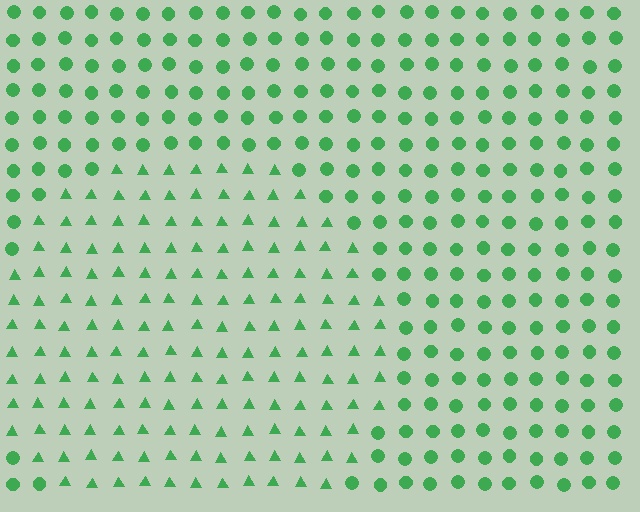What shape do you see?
I see a circle.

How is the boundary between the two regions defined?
The boundary is defined by a change in element shape: triangles inside vs. circles outside. All elements share the same color and spacing.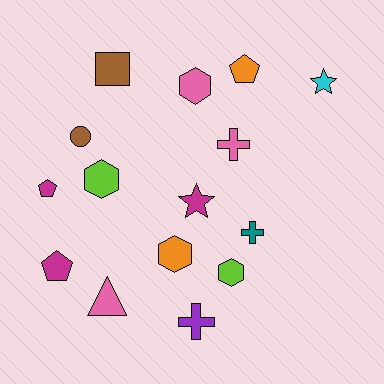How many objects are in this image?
There are 15 objects.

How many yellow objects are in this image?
There are no yellow objects.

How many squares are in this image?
There is 1 square.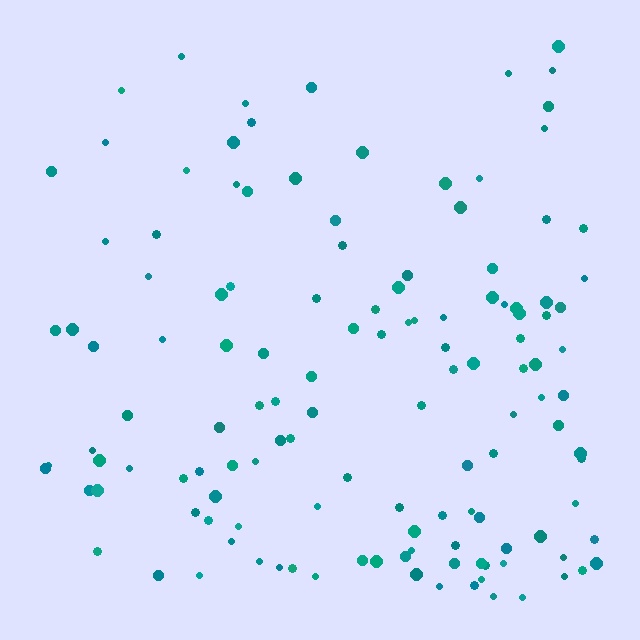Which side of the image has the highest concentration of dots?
The bottom.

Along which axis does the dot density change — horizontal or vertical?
Vertical.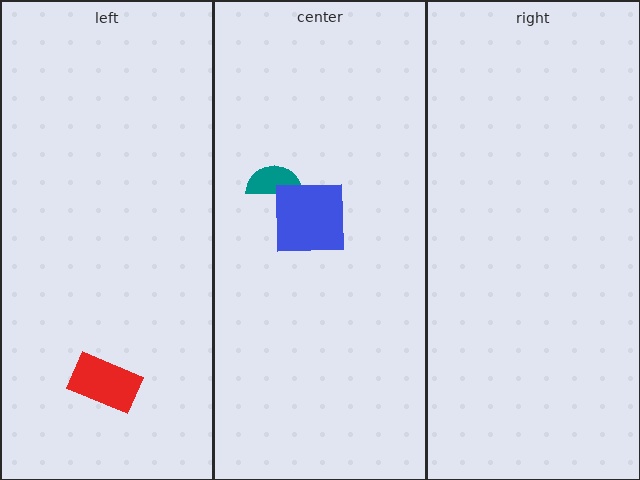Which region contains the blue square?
The center region.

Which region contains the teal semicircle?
The center region.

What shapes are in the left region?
The red rectangle.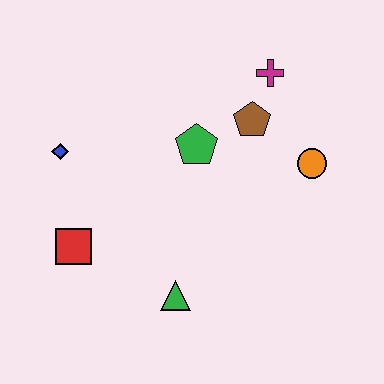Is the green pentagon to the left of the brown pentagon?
Yes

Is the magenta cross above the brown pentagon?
Yes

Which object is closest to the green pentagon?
The brown pentagon is closest to the green pentagon.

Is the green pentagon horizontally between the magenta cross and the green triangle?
Yes